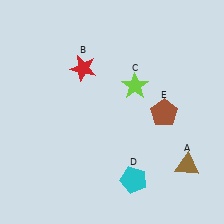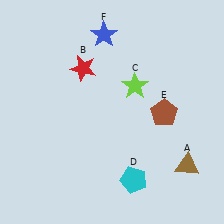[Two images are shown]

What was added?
A blue star (F) was added in Image 2.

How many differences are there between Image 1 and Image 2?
There is 1 difference between the two images.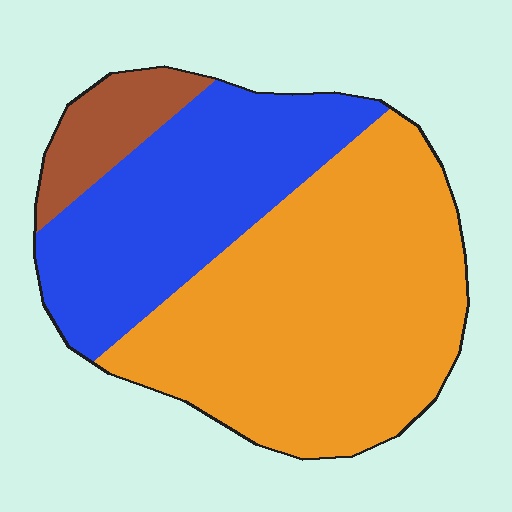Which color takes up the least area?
Brown, at roughly 10%.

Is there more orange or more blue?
Orange.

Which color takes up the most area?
Orange, at roughly 55%.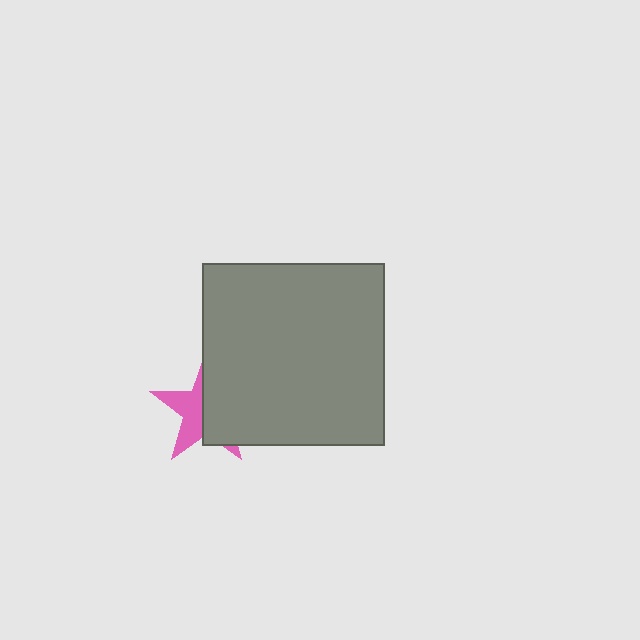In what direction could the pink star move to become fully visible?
The pink star could move left. That would shift it out from behind the gray square entirely.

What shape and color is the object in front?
The object in front is a gray square.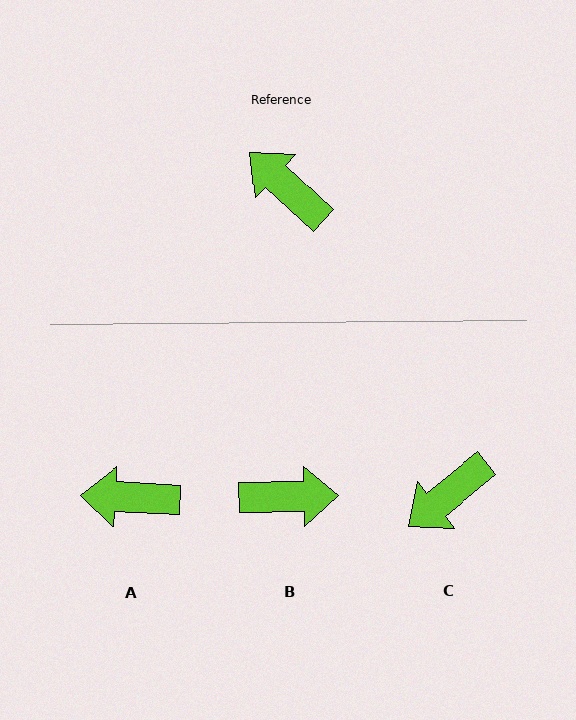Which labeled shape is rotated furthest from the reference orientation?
B, about 136 degrees away.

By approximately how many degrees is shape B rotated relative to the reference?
Approximately 136 degrees clockwise.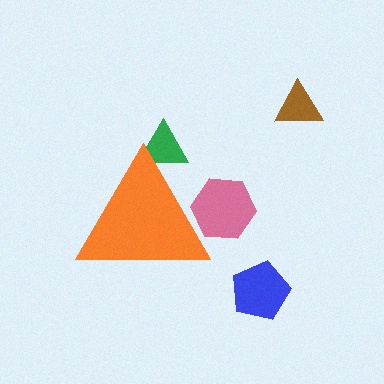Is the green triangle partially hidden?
Yes, the green triangle is partially hidden behind the orange triangle.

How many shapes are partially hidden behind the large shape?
2 shapes are partially hidden.